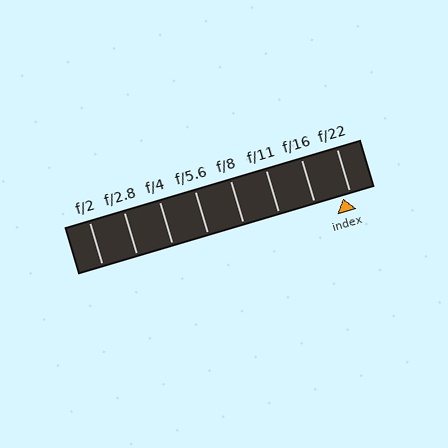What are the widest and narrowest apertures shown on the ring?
The widest aperture shown is f/2 and the narrowest is f/22.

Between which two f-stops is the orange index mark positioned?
The index mark is between f/16 and f/22.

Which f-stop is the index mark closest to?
The index mark is closest to f/22.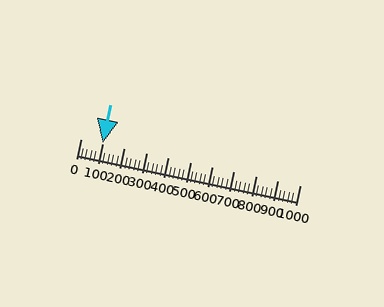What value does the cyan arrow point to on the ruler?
The cyan arrow points to approximately 100.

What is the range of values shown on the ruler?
The ruler shows values from 0 to 1000.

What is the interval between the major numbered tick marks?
The major tick marks are spaced 100 units apart.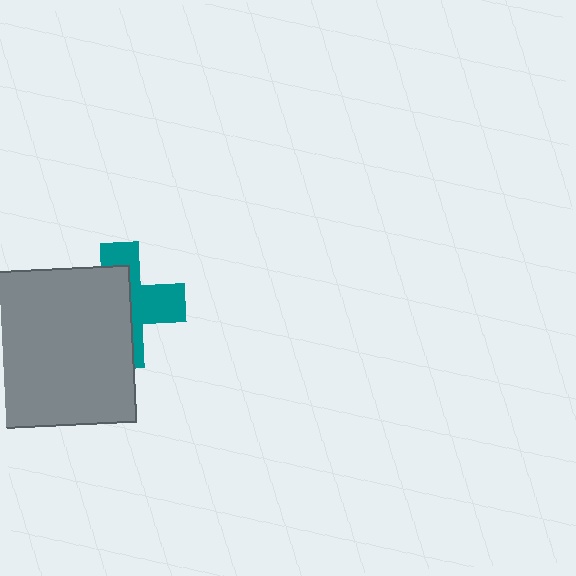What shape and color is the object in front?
The object in front is a gray square.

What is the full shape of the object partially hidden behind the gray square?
The partially hidden object is a teal cross.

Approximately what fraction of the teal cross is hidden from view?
Roughly 56% of the teal cross is hidden behind the gray square.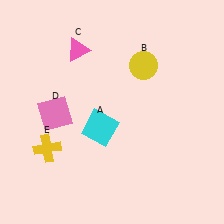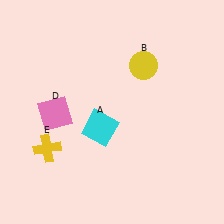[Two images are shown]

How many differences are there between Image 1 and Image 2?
There is 1 difference between the two images.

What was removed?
The pink triangle (C) was removed in Image 2.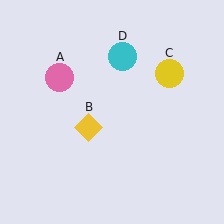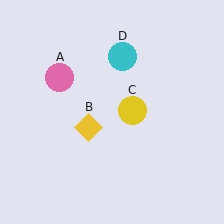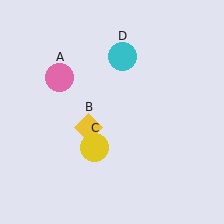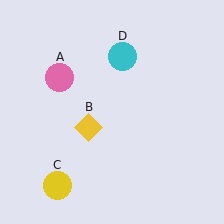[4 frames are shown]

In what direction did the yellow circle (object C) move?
The yellow circle (object C) moved down and to the left.